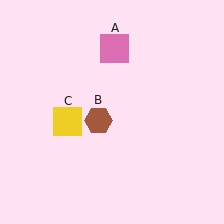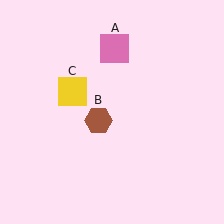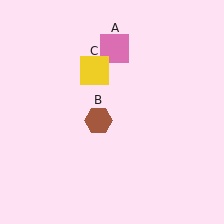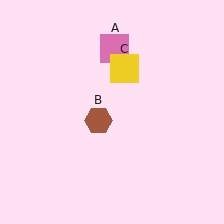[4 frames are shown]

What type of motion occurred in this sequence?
The yellow square (object C) rotated clockwise around the center of the scene.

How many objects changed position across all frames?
1 object changed position: yellow square (object C).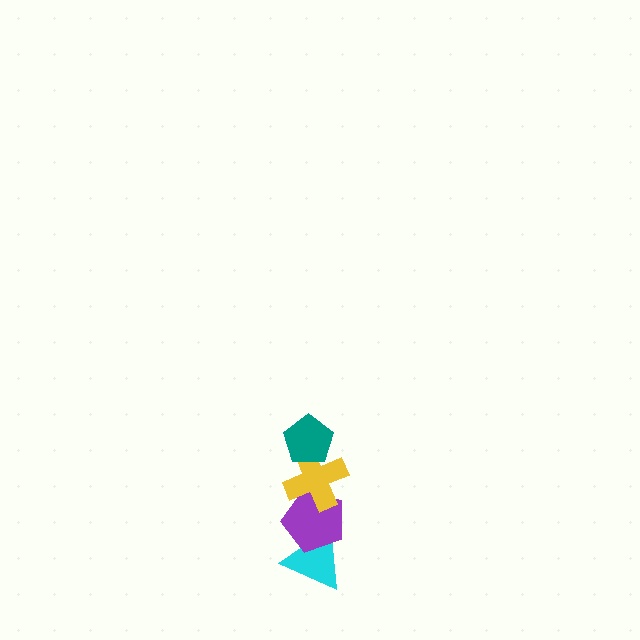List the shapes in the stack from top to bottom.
From top to bottom: the teal pentagon, the yellow cross, the purple pentagon, the cyan triangle.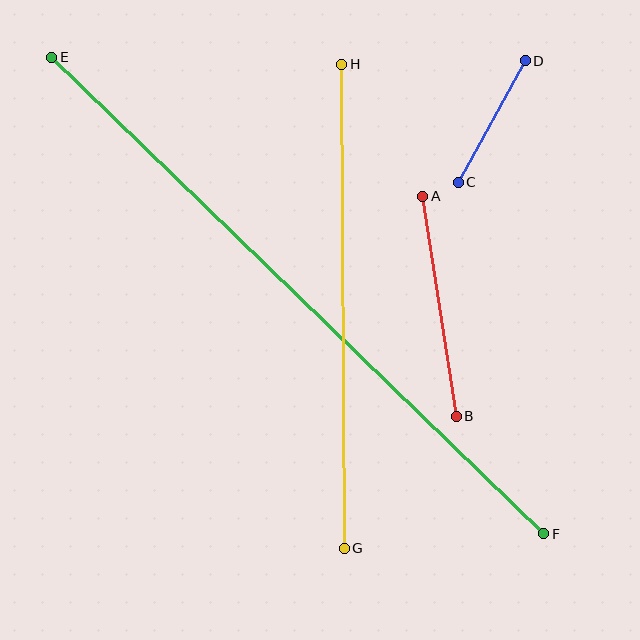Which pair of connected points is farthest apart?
Points E and F are farthest apart.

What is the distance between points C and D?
The distance is approximately 138 pixels.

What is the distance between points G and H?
The distance is approximately 484 pixels.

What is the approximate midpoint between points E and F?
The midpoint is at approximately (298, 295) pixels.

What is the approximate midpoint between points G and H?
The midpoint is at approximately (343, 306) pixels.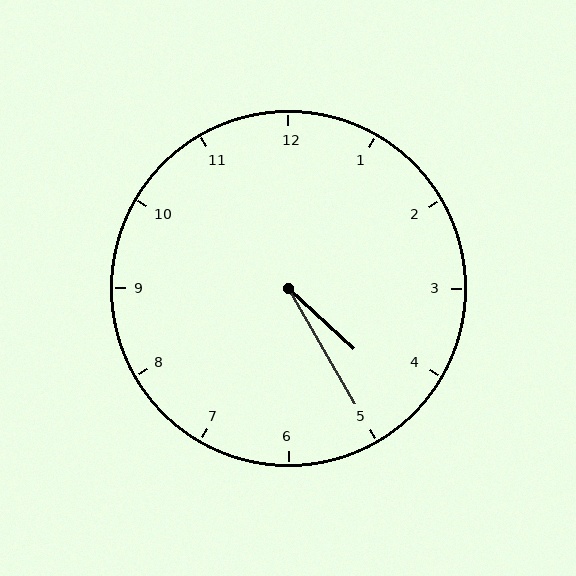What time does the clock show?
4:25.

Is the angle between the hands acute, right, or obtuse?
It is acute.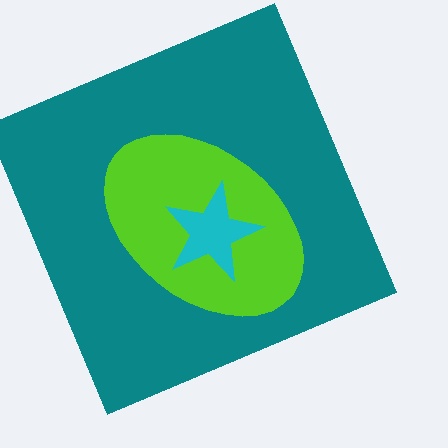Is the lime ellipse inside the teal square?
Yes.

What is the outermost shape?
The teal square.